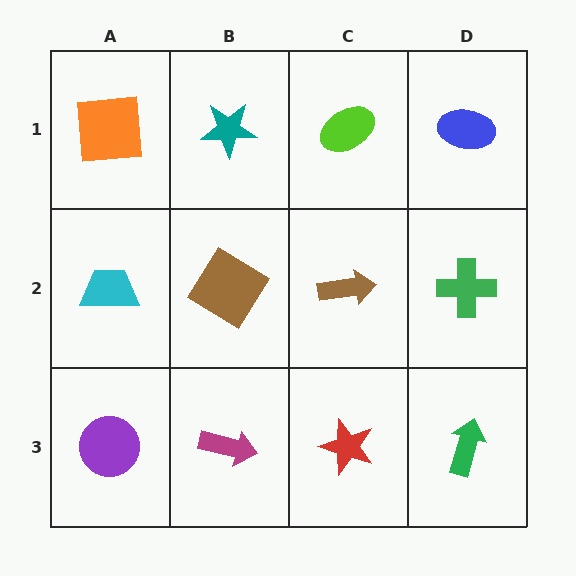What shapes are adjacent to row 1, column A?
A cyan trapezoid (row 2, column A), a teal star (row 1, column B).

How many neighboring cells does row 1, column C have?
3.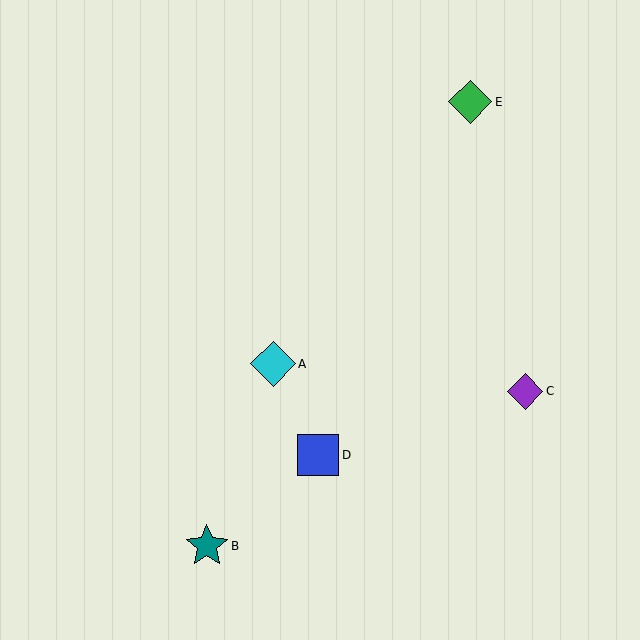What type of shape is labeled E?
Shape E is a green diamond.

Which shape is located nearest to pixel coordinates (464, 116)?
The green diamond (labeled E) at (470, 102) is nearest to that location.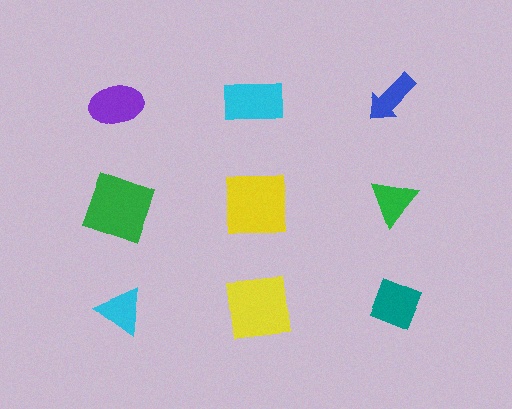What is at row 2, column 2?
A yellow square.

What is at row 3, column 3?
A teal diamond.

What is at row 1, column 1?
A purple ellipse.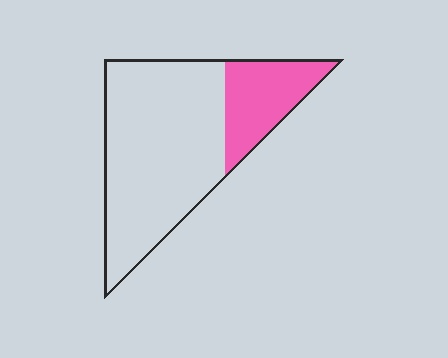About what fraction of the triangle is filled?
About one quarter (1/4).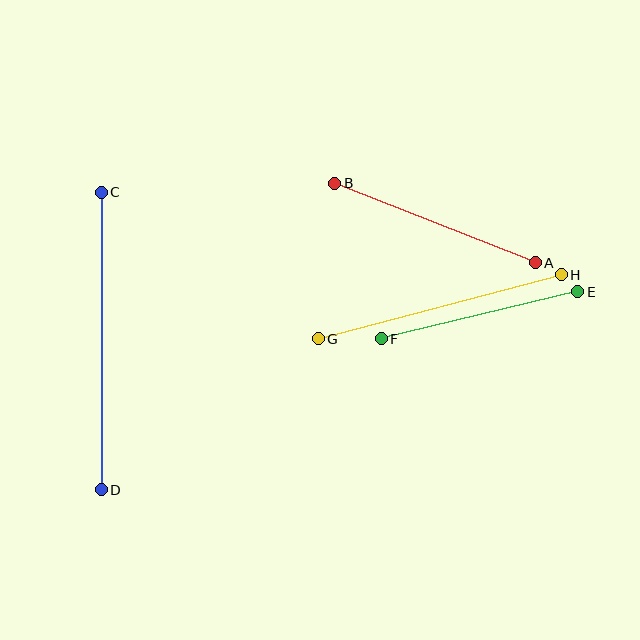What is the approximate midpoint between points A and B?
The midpoint is at approximately (435, 223) pixels.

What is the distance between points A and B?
The distance is approximately 215 pixels.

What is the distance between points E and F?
The distance is approximately 202 pixels.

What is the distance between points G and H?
The distance is approximately 251 pixels.